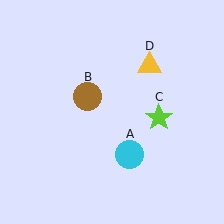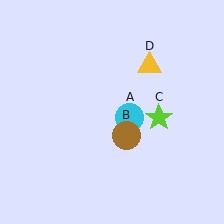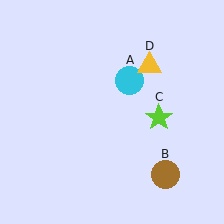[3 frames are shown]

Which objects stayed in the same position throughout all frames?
Lime star (object C) and yellow triangle (object D) remained stationary.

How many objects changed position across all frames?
2 objects changed position: cyan circle (object A), brown circle (object B).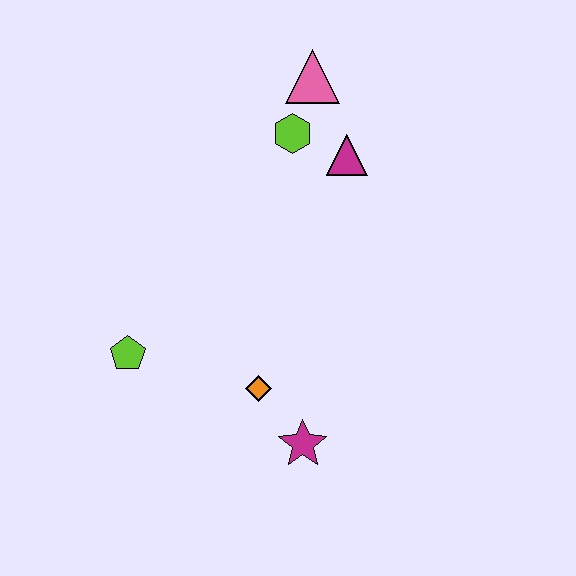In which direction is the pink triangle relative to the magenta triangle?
The pink triangle is above the magenta triangle.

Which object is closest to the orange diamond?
The magenta star is closest to the orange diamond.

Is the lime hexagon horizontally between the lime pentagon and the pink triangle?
Yes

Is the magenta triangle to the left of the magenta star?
No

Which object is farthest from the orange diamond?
The pink triangle is farthest from the orange diamond.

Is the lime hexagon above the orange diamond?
Yes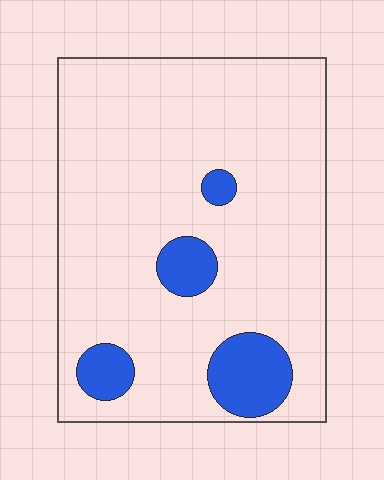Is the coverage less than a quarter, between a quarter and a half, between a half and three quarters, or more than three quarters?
Less than a quarter.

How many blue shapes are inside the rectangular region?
4.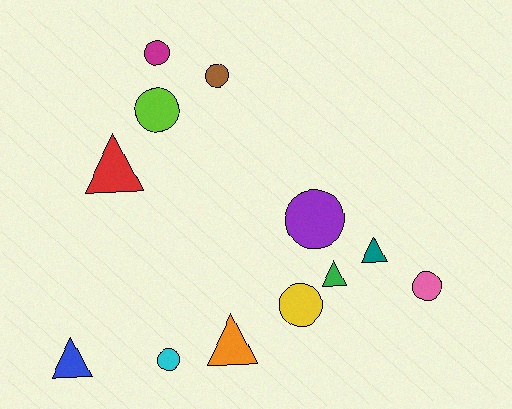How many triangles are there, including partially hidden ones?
There are 5 triangles.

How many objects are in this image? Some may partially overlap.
There are 12 objects.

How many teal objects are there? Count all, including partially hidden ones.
There is 1 teal object.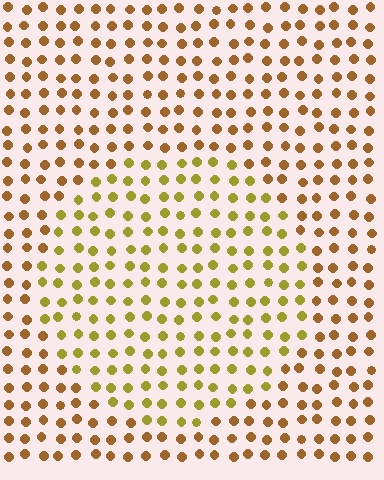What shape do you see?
I see a circle.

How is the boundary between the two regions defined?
The boundary is defined purely by a slight shift in hue (about 30 degrees). Spacing, size, and orientation are identical on both sides.